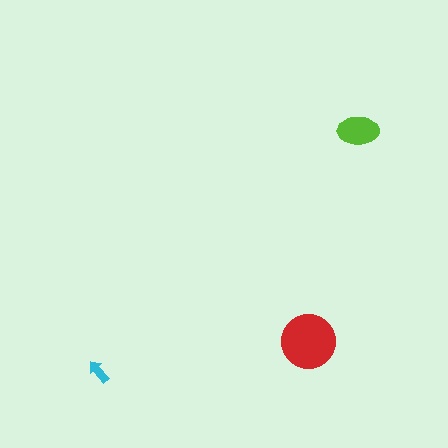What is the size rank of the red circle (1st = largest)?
1st.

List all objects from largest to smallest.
The red circle, the lime ellipse, the cyan arrow.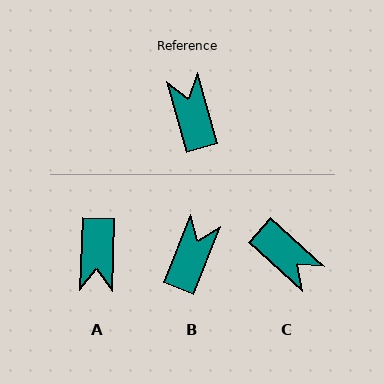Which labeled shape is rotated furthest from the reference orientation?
A, about 162 degrees away.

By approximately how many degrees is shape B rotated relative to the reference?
Approximately 38 degrees clockwise.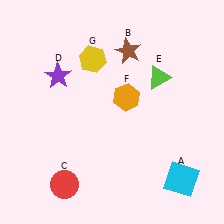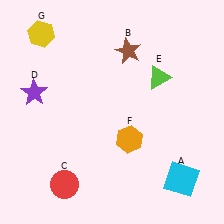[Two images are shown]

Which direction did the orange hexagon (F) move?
The orange hexagon (F) moved down.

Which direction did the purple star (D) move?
The purple star (D) moved left.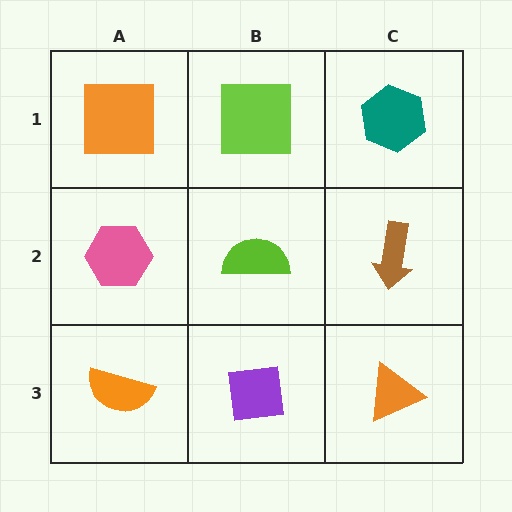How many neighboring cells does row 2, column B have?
4.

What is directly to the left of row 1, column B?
An orange square.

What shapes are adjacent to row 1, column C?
A brown arrow (row 2, column C), a lime square (row 1, column B).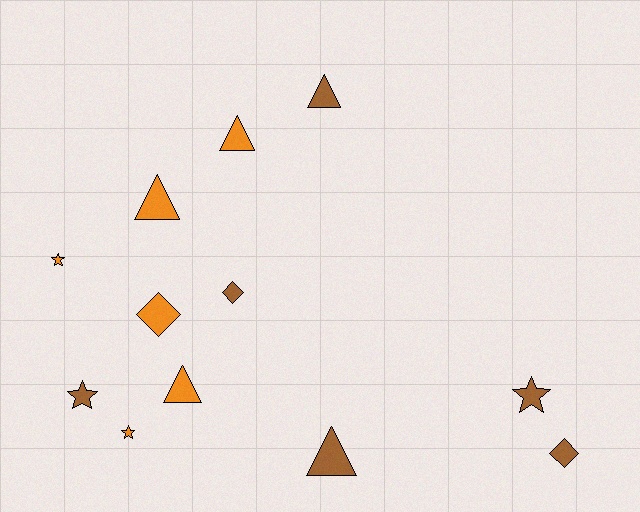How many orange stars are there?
There are 2 orange stars.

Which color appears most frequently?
Orange, with 6 objects.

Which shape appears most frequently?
Triangle, with 5 objects.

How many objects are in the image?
There are 12 objects.